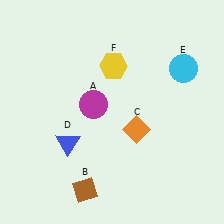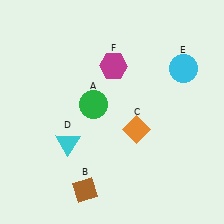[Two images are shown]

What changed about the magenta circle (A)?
In Image 1, A is magenta. In Image 2, it changed to green.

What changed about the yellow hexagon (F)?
In Image 1, F is yellow. In Image 2, it changed to magenta.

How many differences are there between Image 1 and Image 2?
There are 3 differences between the two images.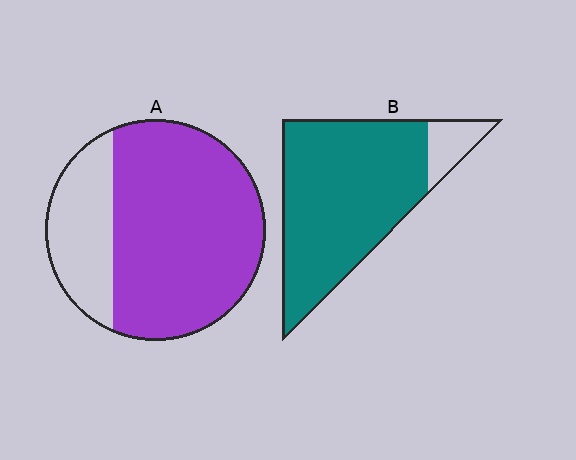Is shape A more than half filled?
Yes.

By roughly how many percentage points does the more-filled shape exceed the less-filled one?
By roughly 15 percentage points (B over A).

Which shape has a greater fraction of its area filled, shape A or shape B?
Shape B.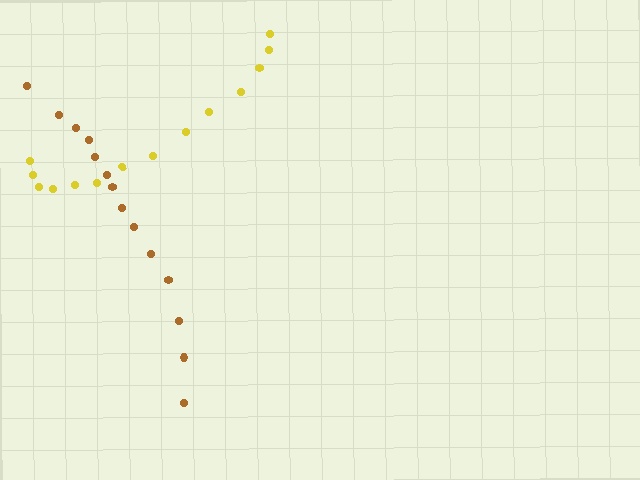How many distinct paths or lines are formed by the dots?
There are 2 distinct paths.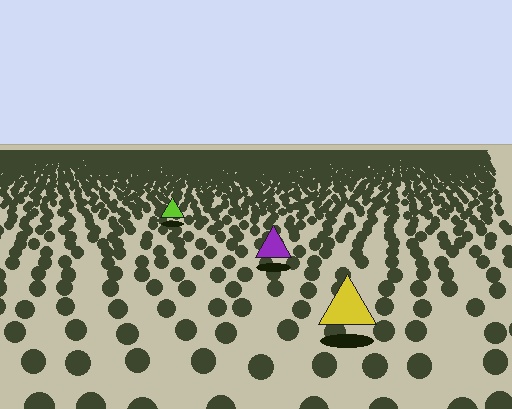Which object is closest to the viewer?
The yellow triangle is closest. The texture marks near it are larger and more spread out.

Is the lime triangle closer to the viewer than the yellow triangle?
No. The yellow triangle is closer — you can tell from the texture gradient: the ground texture is coarser near it.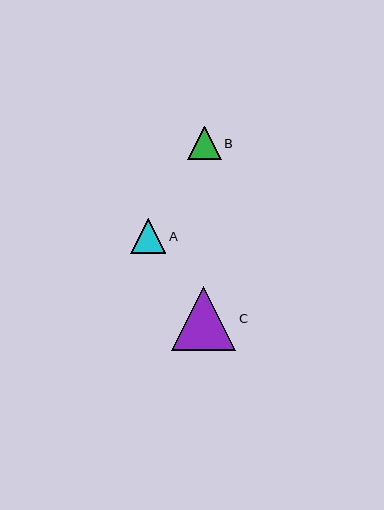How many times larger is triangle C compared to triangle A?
Triangle C is approximately 1.8 times the size of triangle A.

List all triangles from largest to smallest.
From largest to smallest: C, A, B.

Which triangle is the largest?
Triangle C is the largest with a size of approximately 64 pixels.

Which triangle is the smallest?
Triangle B is the smallest with a size of approximately 34 pixels.